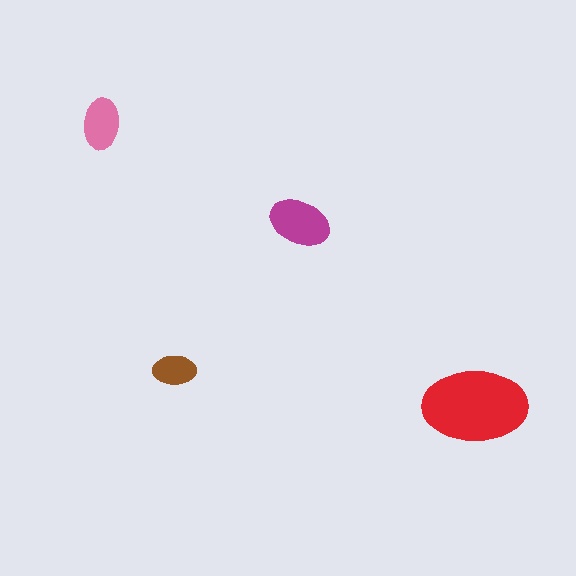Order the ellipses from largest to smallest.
the red one, the magenta one, the pink one, the brown one.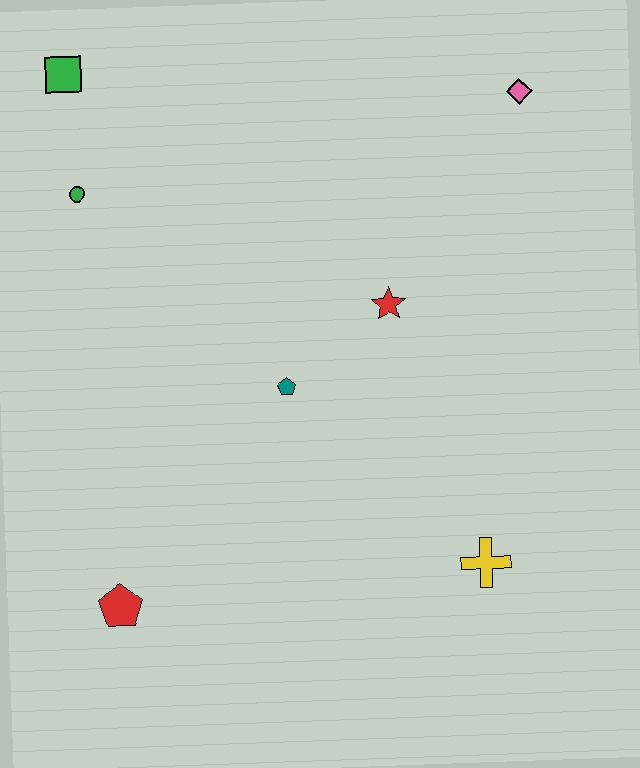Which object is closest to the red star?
The teal pentagon is closest to the red star.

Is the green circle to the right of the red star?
No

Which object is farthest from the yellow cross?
The green square is farthest from the yellow cross.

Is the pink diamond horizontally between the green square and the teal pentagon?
No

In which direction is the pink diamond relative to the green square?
The pink diamond is to the right of the green square.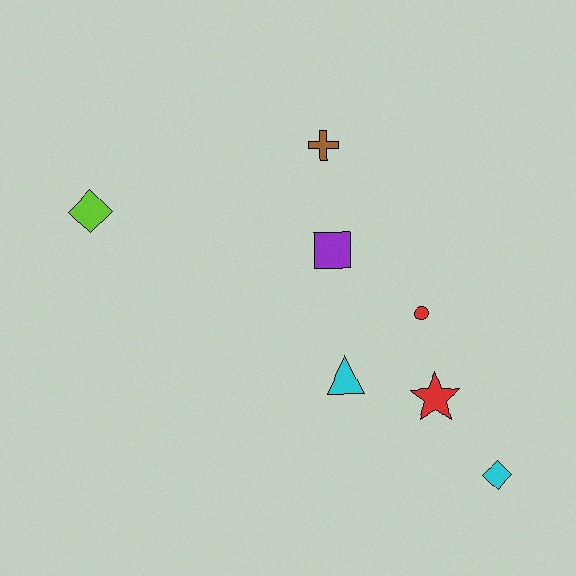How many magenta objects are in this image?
There are no magenta objects.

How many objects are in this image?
There are 7 objects.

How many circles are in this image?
There is 1 circle.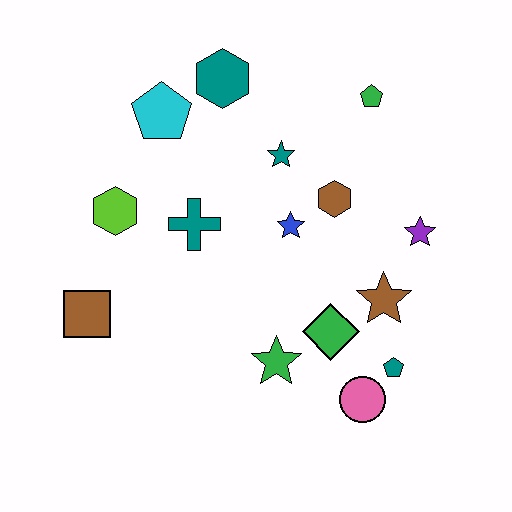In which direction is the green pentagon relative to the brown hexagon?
The green pentagon is above the brown hexagon.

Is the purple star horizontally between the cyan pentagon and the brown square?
No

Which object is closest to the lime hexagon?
The teal cross is closest to the lime hexagon.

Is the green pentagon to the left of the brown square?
No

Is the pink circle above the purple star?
No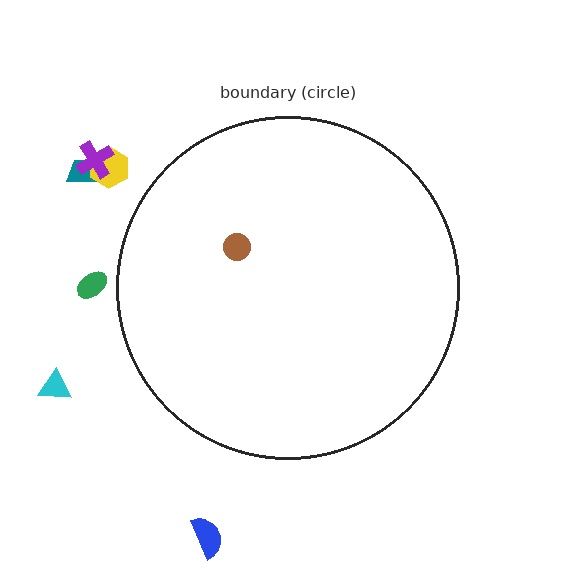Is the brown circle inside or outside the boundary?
Inside.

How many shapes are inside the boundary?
1 inside, 6 outside.